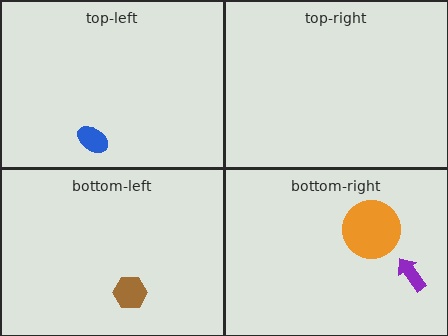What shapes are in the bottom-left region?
The brown hexagon.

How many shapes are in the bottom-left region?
1.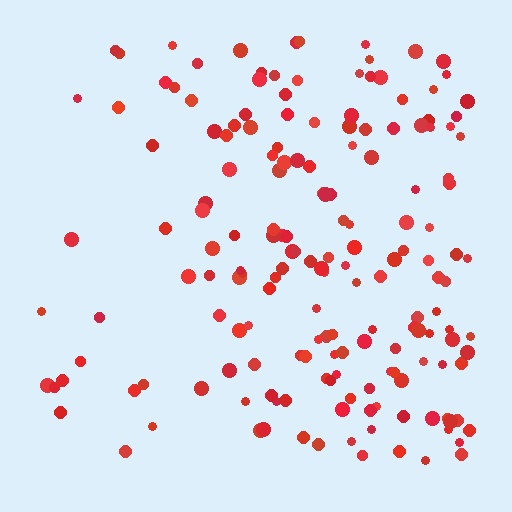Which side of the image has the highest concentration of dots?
The right.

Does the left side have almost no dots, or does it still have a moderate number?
Still a moderate number, just noticeably fewer than the right.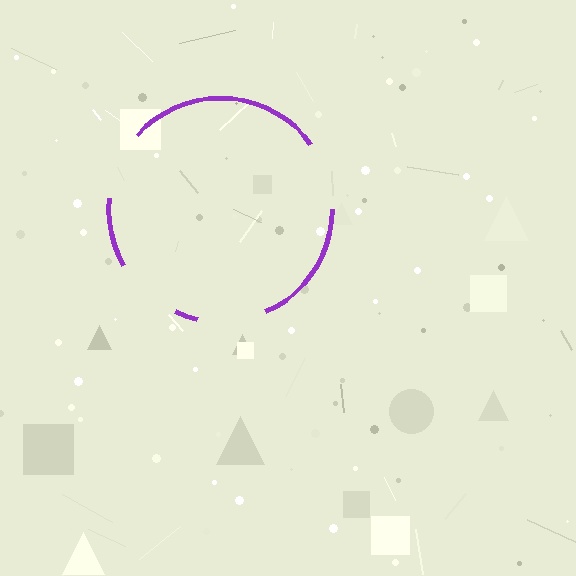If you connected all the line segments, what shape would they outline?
They would outline a circle.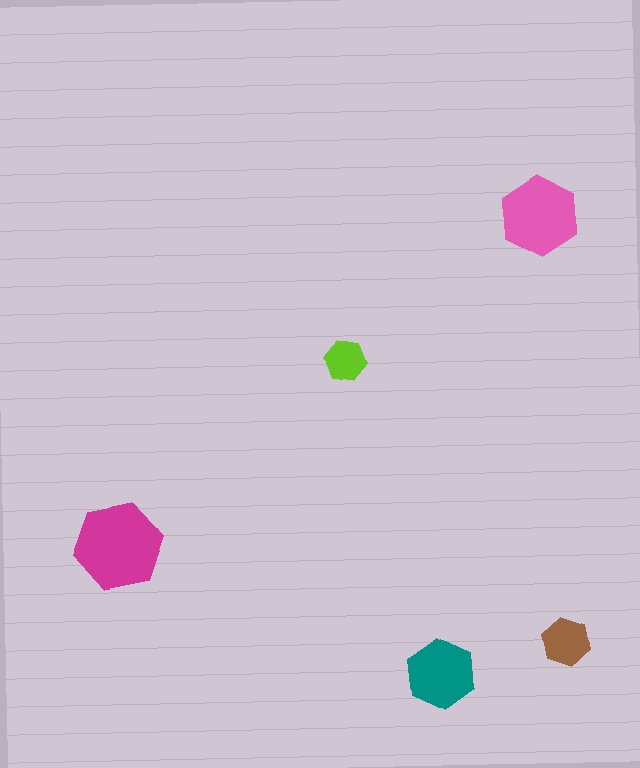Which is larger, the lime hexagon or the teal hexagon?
The teal one.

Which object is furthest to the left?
The magenta hexagon is leftmost.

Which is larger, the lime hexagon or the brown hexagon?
The brown one.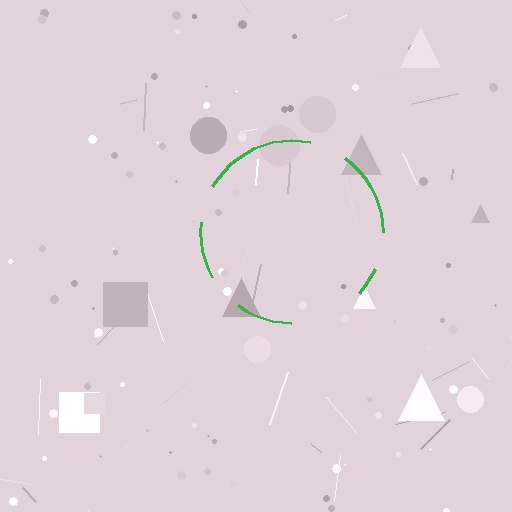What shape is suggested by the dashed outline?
The dashed outline suggests a circle.